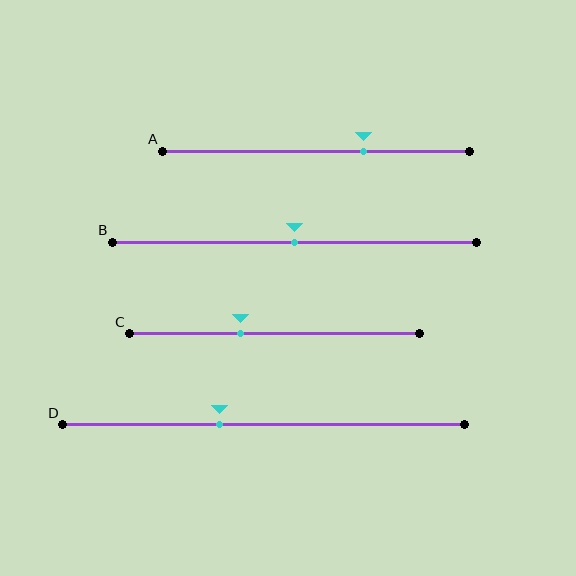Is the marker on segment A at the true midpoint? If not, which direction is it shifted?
No, the marker on segment A is shifted to the right by about 15% of the segment length.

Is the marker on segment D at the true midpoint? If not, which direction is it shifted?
No, the marker on segment D is shifted to the left by about 11% of the segment length.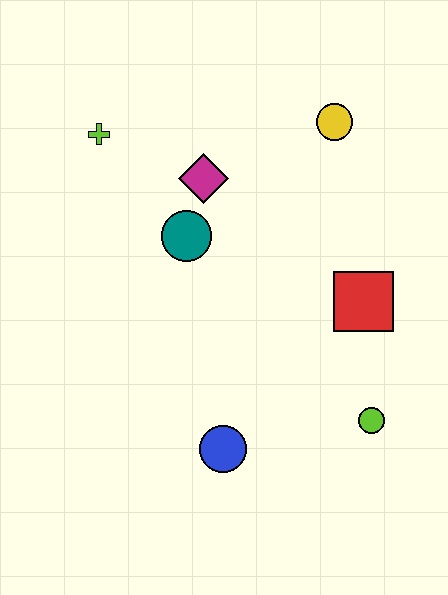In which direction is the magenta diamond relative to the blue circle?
The magenta diamond is above the blue circle.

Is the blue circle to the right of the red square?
No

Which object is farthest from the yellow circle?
The blue circle is farthest from the yellow circle.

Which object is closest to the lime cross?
The magenta diamond is closest to the lime cross.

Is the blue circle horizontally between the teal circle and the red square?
Yes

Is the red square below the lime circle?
No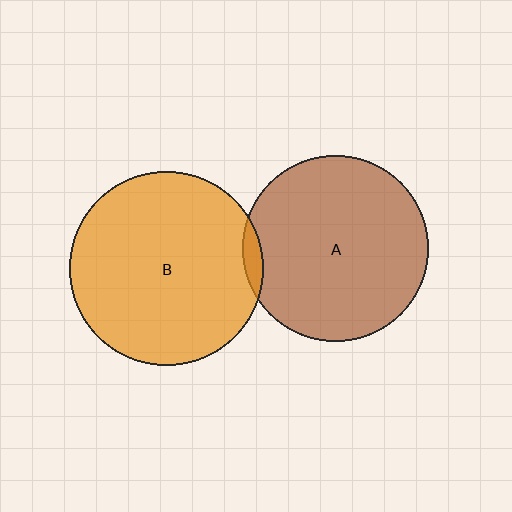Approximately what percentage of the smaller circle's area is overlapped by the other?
Approximately 5%.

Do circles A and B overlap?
Yes.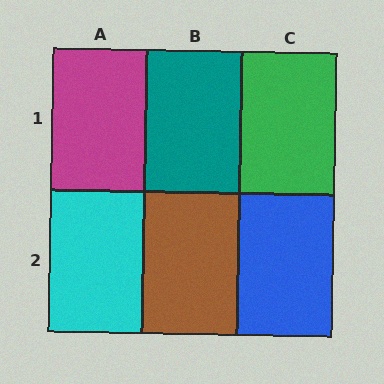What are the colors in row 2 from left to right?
Cyan, brown, blue.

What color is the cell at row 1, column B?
Teal.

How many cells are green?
1 cell is green.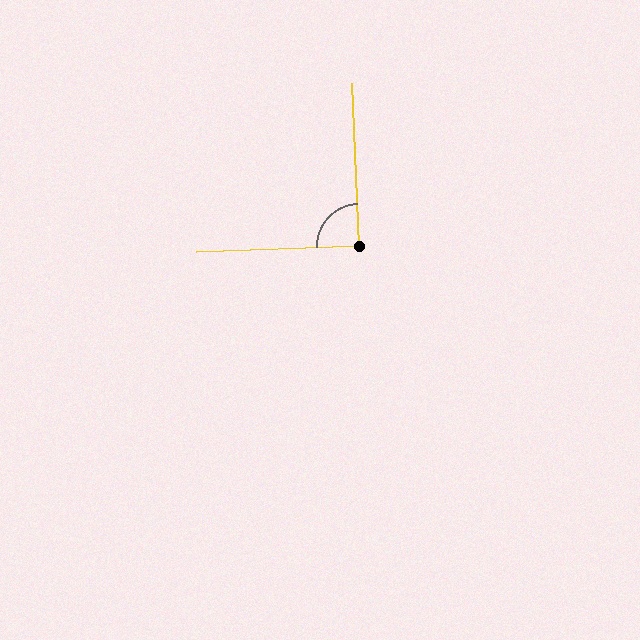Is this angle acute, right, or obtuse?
It is approximately a right angle.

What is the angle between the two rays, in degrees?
Approximately 90 degrees.